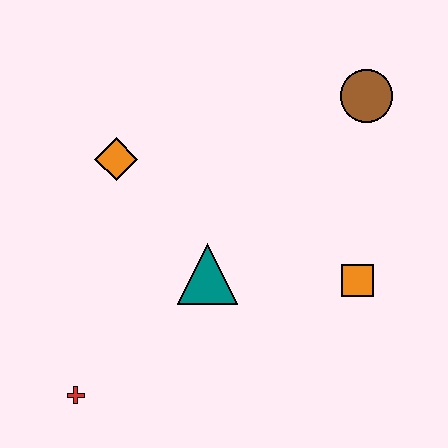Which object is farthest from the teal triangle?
The brown circle is farthest from the teal triangle.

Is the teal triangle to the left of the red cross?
No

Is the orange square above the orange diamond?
No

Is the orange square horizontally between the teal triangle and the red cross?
No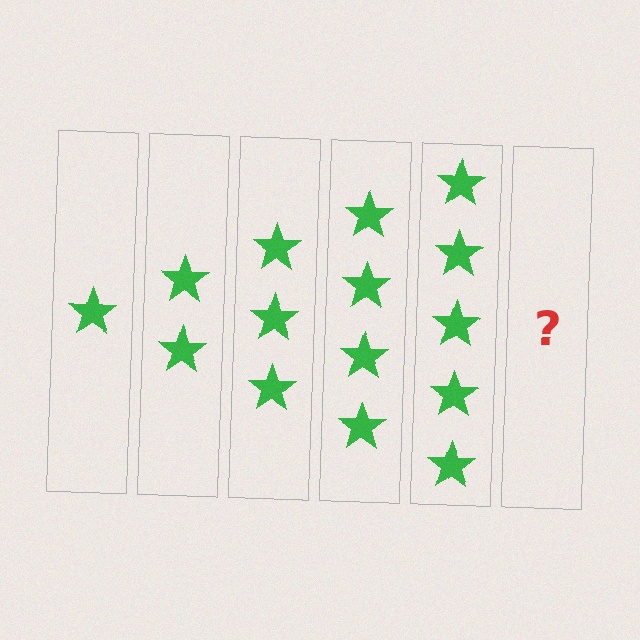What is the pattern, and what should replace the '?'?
The pattern is that each step adds one more star. The '?' should be 6 stars.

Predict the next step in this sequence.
The next step is 6 stars.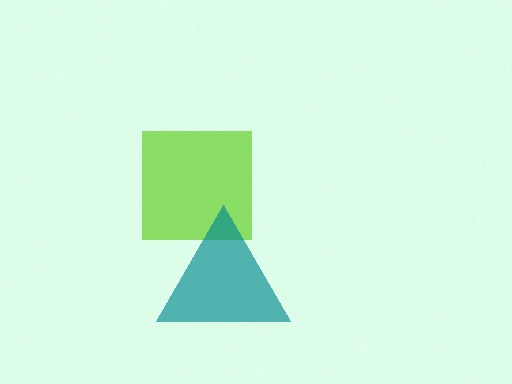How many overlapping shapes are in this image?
There are 2 overlapping shapes in the image.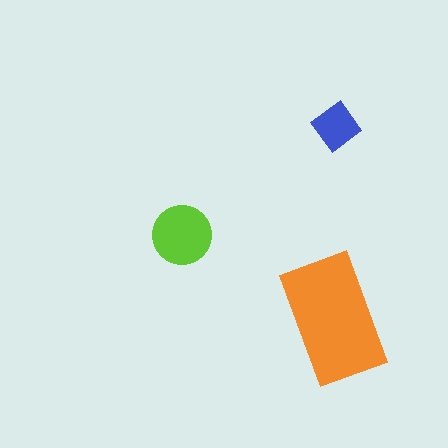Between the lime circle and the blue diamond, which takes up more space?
The lime circle.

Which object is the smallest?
The blue diamond.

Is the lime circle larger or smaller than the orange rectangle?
Smaller.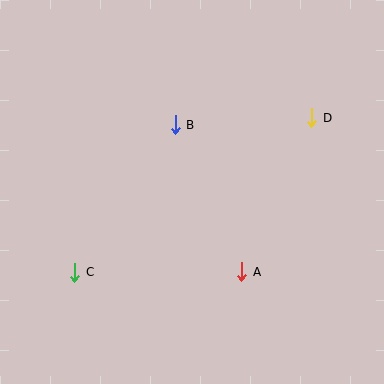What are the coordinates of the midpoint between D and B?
The midpoint between D and B is at (243, 121).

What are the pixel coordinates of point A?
Point A is at (242, 272).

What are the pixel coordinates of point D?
Point D is at (312, 118).